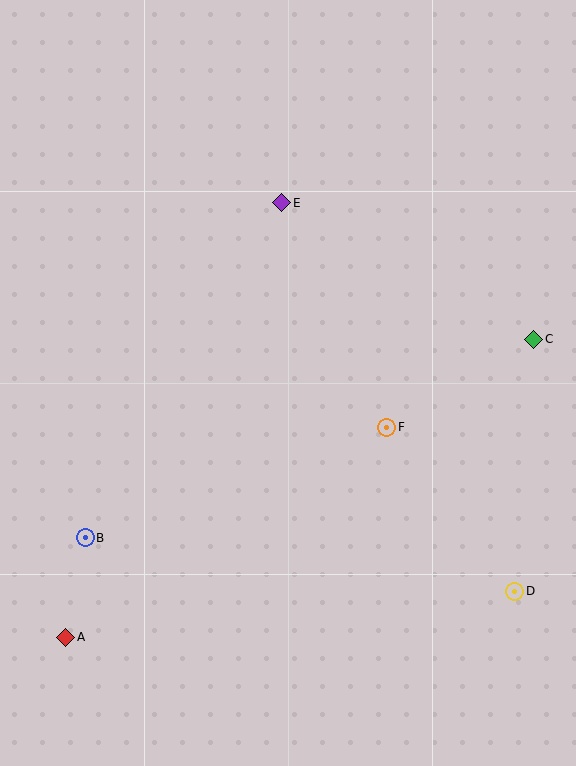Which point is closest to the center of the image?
Point F at (387, 427) is closest to the center.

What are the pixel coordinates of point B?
Point B is at (85, 538).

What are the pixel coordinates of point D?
Point D is at (515, 591).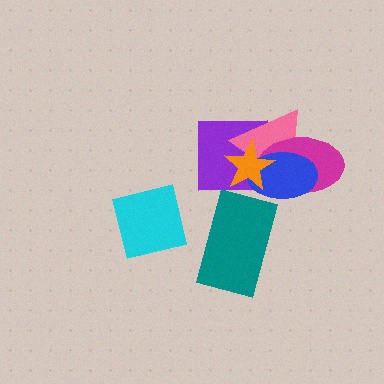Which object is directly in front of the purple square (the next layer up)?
The pink triangle is directly in front of the purple square.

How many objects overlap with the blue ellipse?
4 objects overlap with the blue ellipse.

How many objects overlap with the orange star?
4 objects overlap with the orange star.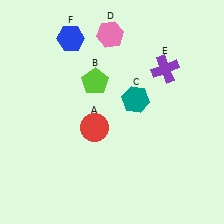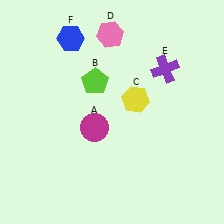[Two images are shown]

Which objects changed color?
A changed from red to magenta. C changed from teal to yellow.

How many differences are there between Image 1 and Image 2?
There are 2 differences between the two images.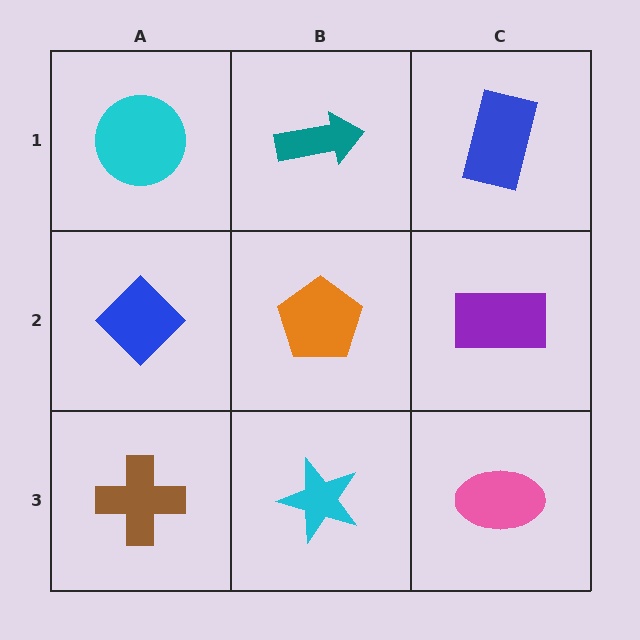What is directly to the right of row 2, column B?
A purple rectangle.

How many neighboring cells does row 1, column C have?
2.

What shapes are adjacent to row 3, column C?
A purple rectangle (row 2, column C), a cyan star (row 3, column B).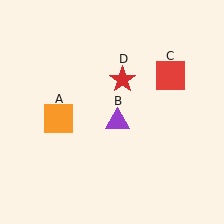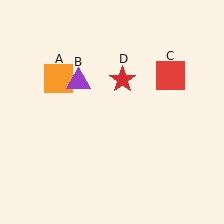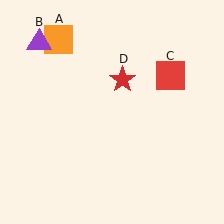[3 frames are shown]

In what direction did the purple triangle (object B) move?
The purple triangle (object B) moved up and to the left.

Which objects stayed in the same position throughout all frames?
Red square (object C) and red star (object D) remained stationary.